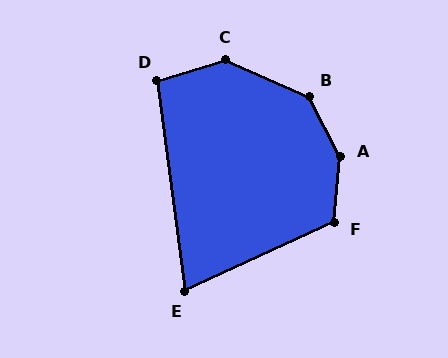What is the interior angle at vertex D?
Approximately 99 degrees (obtuse).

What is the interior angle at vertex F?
Approximately 120 degrees (obtuse).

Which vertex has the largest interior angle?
A, at approximately 147 degrees.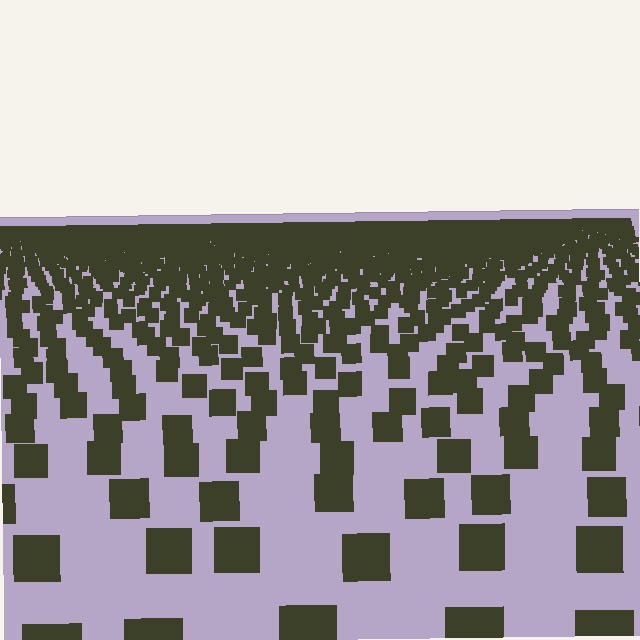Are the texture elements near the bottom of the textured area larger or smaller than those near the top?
Larger. Near the bottom, elements are closer to the viewer and appear at a bigger on-screen size.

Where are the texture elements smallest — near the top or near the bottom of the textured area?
Near the top.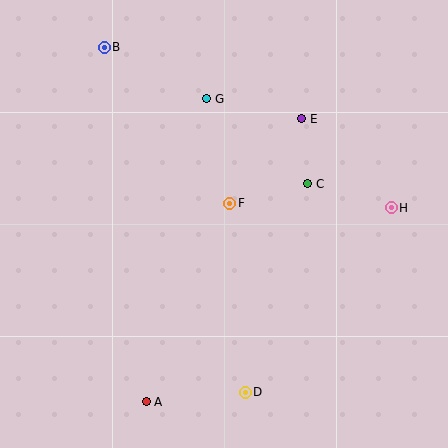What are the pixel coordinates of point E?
Point E is at (302, 119).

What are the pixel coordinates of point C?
Point C is at (308, 184).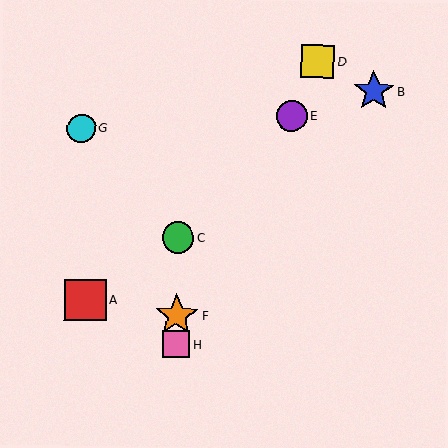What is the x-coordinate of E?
Object E is at x≈291.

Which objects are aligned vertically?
Objects C, F, H are aligned vertically.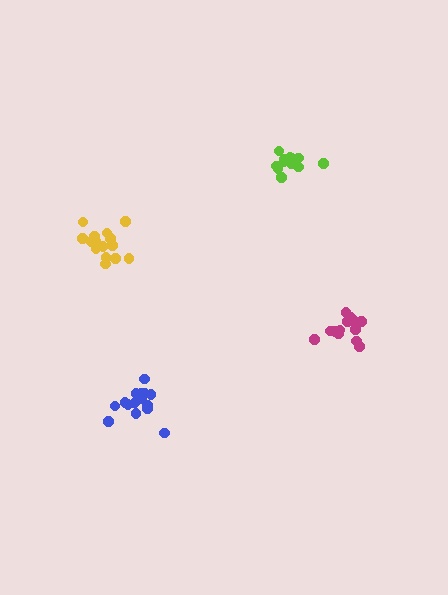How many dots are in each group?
Group 1: 17 dots, Group 2: 15 dots, Group 3: 13 dots, Group 4: 12 dots (57 total).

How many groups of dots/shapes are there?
There are 4 groups.